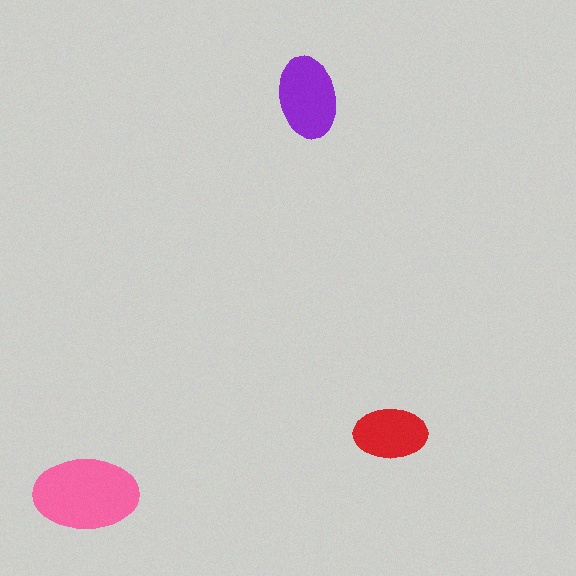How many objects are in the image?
There are 3 objects in the image.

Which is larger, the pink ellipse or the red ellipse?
The pink one.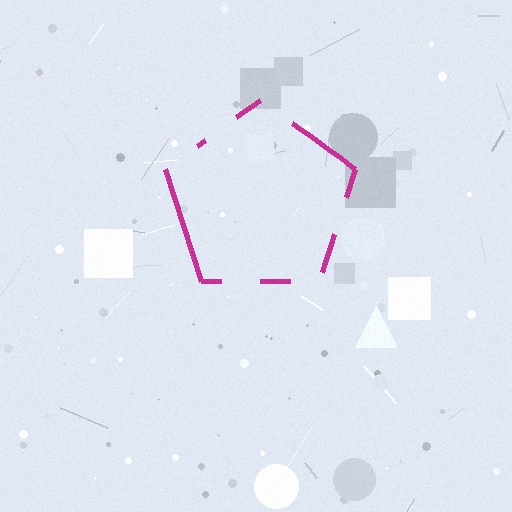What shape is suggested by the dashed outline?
The dashed outline suggests a pentagon.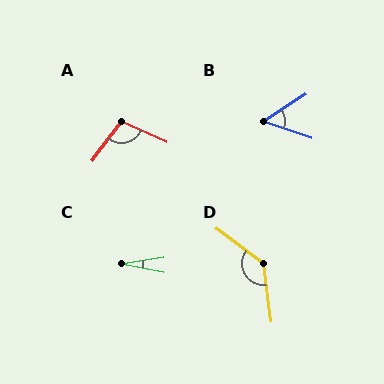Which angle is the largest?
D, at approximately 134 degrees.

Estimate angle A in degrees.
Approximately 103 degrees.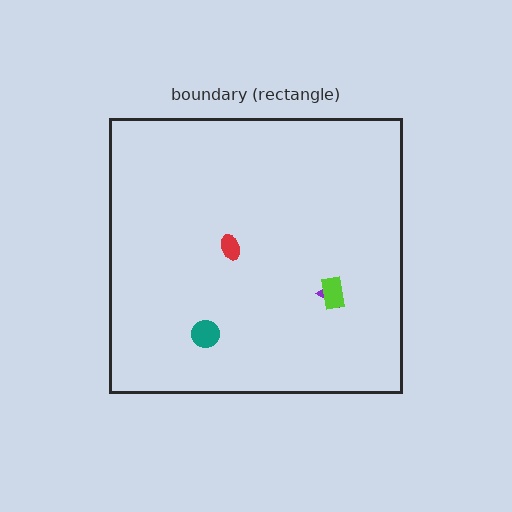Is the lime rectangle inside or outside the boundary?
Inside.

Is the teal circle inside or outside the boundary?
Inside.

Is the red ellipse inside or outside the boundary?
Inside.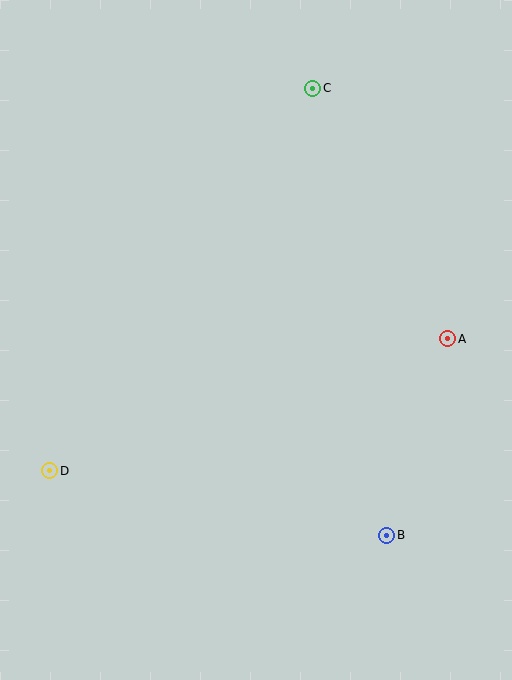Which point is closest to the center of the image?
Point A at (448, 339) is closest to the center.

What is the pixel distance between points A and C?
The distance between A and C is 284 pixels.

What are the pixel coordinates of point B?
Point B is at (387, 535).